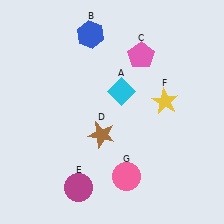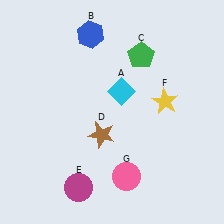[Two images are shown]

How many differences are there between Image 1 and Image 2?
There is 1 difference between the two images.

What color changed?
The pentagon (C) changed from pink in Image 1 to green in Image 2.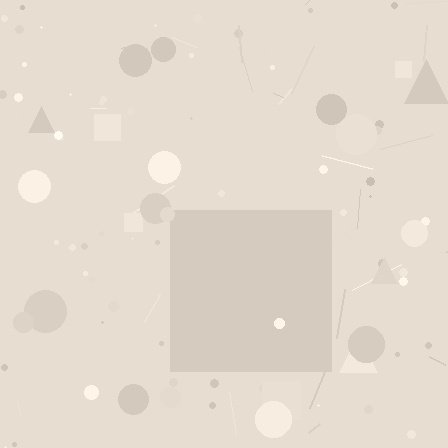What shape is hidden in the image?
A square is hidden in the image.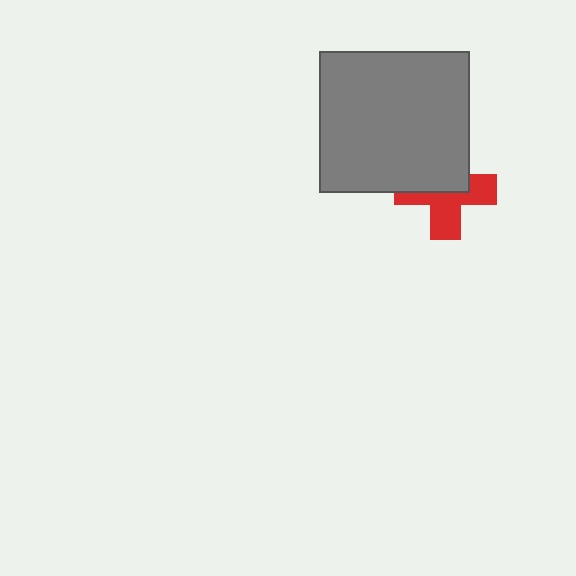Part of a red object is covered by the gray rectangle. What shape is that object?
It is a cross.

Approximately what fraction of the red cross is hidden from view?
Roughly 48% of the red cross is hidden behind the gray rectangle.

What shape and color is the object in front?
The object in front is a gray rectangle.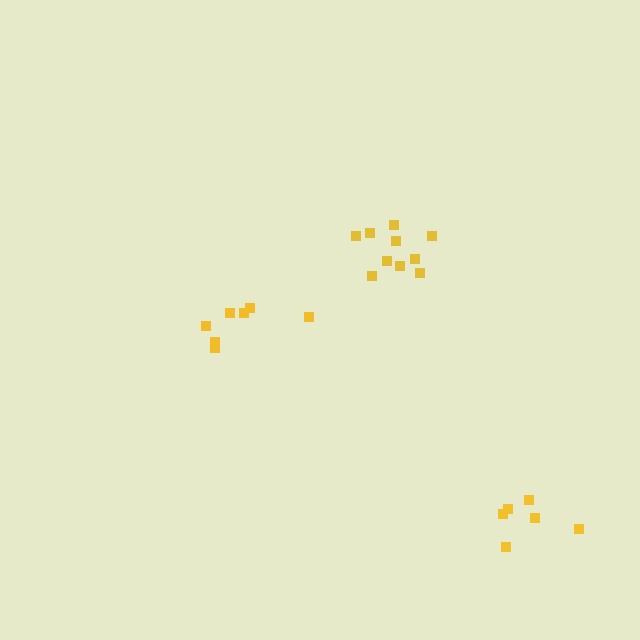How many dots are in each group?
Group 1: 7 dots, Group 2: 6 dots, Group 3: 10 dots (23 total).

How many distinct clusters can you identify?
There are 3 distinct clusters.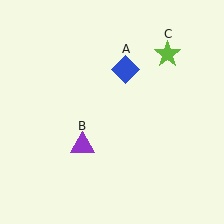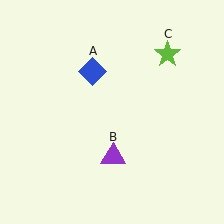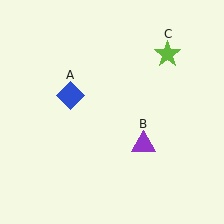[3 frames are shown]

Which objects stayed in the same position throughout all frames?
Lime star (object C) remained stationary.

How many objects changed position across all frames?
2 objects changed position: blue diamond (object A), purple triangle (object B).